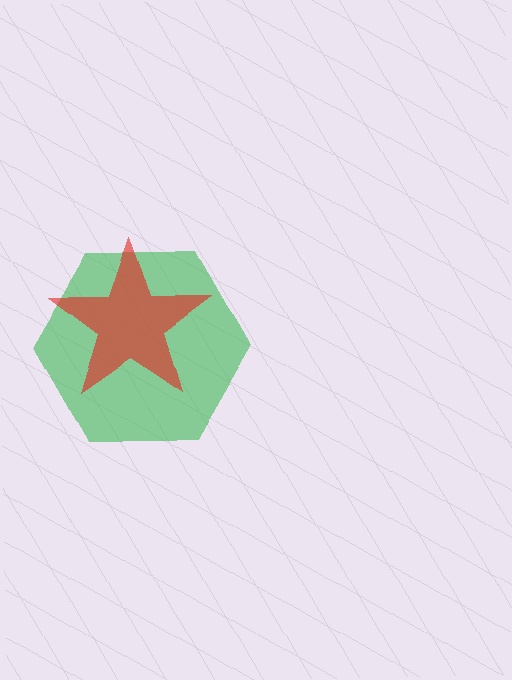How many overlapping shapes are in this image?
There are 2 overlapping shapes in the image.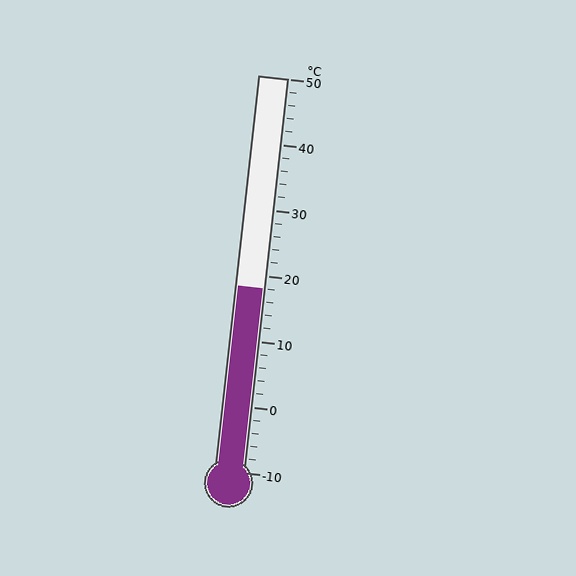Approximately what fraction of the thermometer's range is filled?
The thermometer is filled to approximately 45% of its range.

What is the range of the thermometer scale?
The thermometer scale ranges from -10°C to 50°C.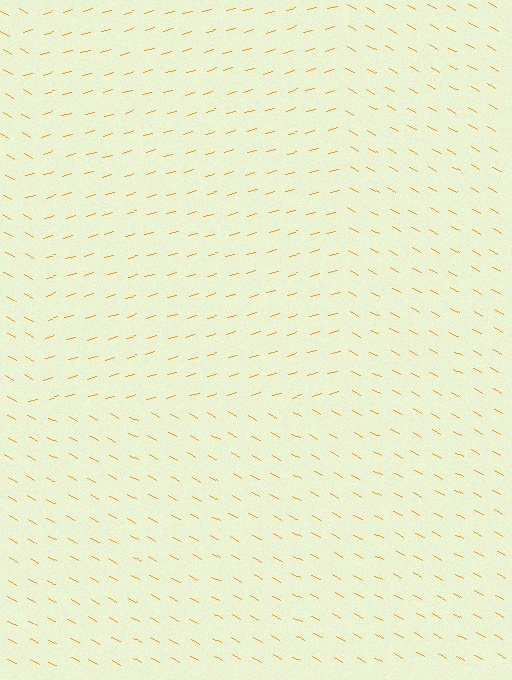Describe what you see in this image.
The image is filled with small orange line segments. A rectangle region in the image has lines oriented differently from the surrounding lines, creating a visible texture boundary.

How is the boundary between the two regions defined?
The boundary is defined purely by a change in line orientation (approximately 45 degrees difference). All lines are the same color and thickness.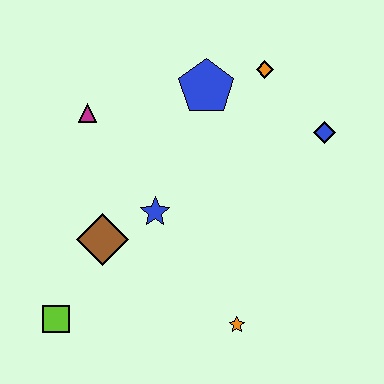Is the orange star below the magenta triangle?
Yes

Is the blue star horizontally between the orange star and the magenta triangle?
Yes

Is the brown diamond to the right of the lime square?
Yes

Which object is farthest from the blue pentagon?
The lime square is farthest from the blue pentagon.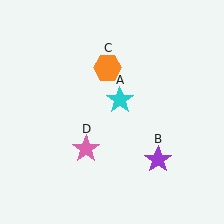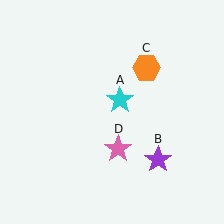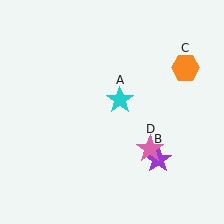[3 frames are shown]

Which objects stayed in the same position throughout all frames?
Cyan star (object A) and purple star (object B) remained stationary.